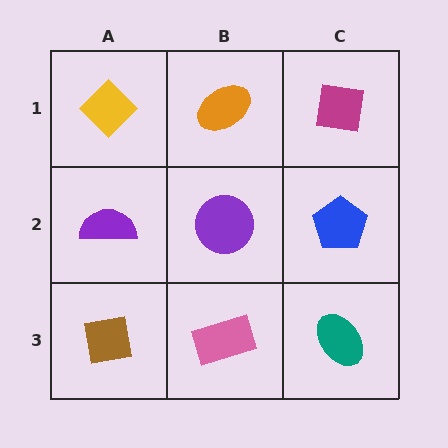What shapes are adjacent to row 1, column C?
A blue pentagon (row 2, column C), an orange ellipse (row 1, column B).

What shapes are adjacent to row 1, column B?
A purple circle (row 2, column B), a yellow diamond (row 1, column A), a magenta square (row 1, column C).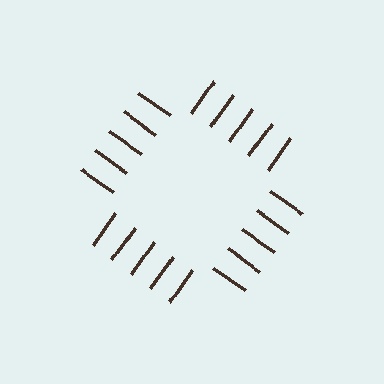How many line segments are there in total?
20 — 5 along each of the 4 edges.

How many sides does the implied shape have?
4 sides — the line-ends trace a square.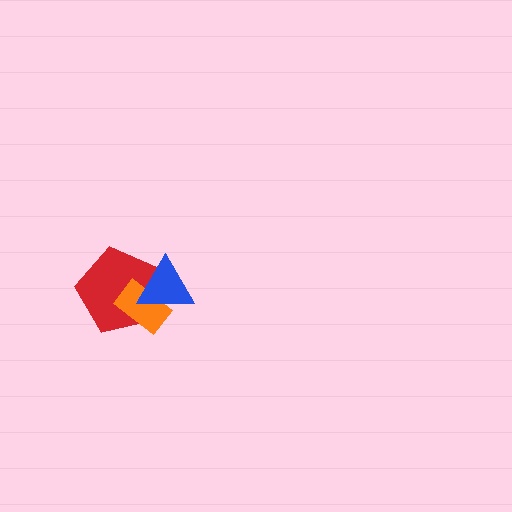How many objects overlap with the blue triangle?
2 objects overlap with the blue triangle.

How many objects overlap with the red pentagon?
2 objects overlap with the red pentagon.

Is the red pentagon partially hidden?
Yes, it is partially covered by another shape.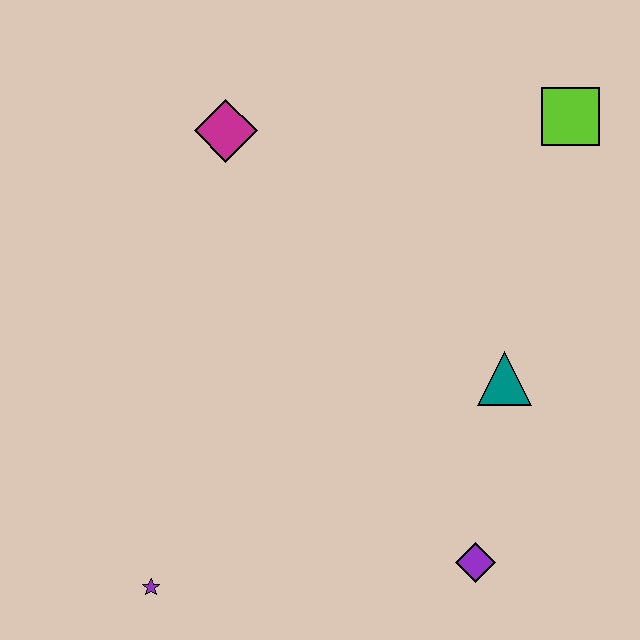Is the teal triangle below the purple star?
No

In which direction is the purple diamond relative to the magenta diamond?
The purple diamond is below the magenta diamond.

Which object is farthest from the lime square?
The purple star is farthest from the lime square.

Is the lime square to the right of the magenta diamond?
Yes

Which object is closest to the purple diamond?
The teal triangle is closest to the purple diamond.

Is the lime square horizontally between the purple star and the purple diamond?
No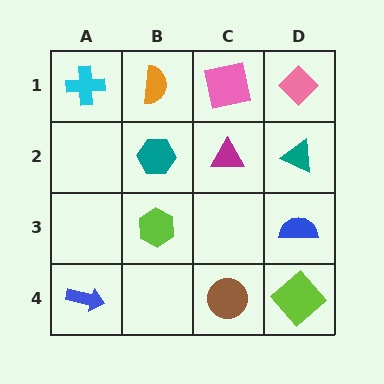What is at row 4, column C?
A brown circle.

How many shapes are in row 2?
3 shapes.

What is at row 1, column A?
A cyan cross.